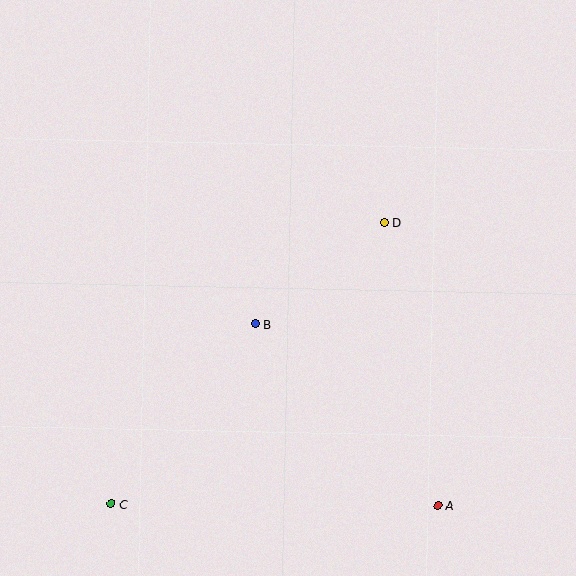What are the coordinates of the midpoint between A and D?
The midpoint between A and D is at (411, 364).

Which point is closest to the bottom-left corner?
Point C is closest to the bottom-left corner.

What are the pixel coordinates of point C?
Point C is at (111, 504).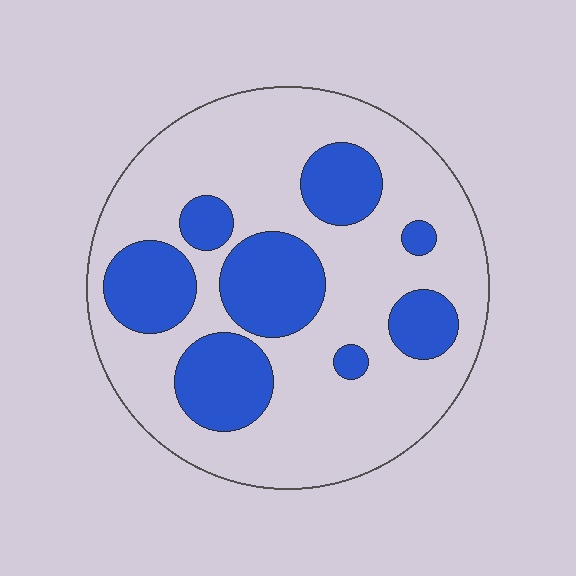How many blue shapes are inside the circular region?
8.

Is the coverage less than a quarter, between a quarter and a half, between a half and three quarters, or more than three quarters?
Between a quarter and a half.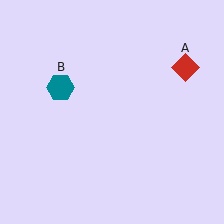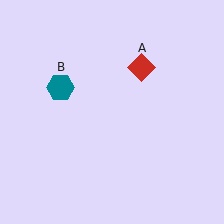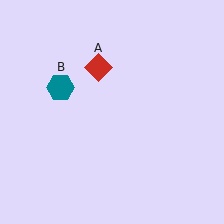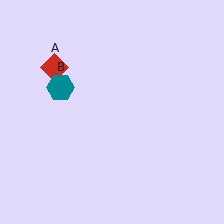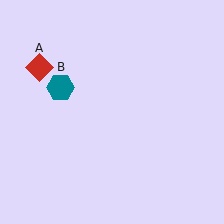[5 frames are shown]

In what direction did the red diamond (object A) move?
The red diamond (object A) moved left.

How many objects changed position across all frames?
1 object changed position: red diamond (object A).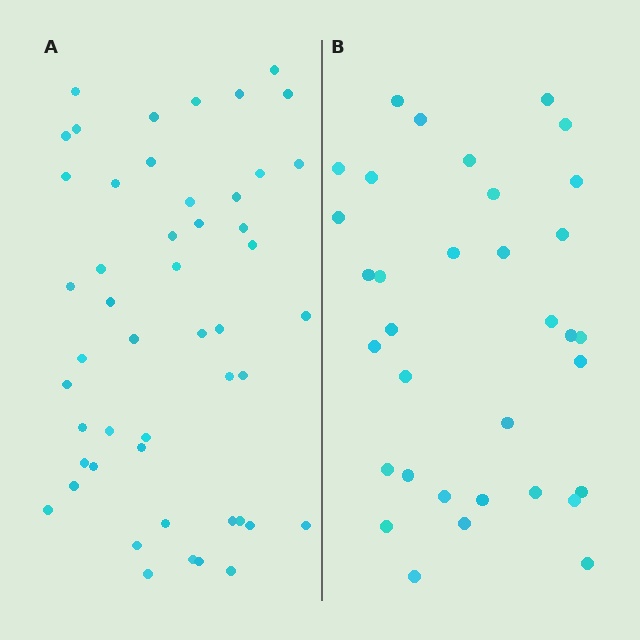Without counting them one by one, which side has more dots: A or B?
Region A (the left region) has more dots.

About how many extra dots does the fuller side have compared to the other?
Region A has approximately 15 more dots than region B.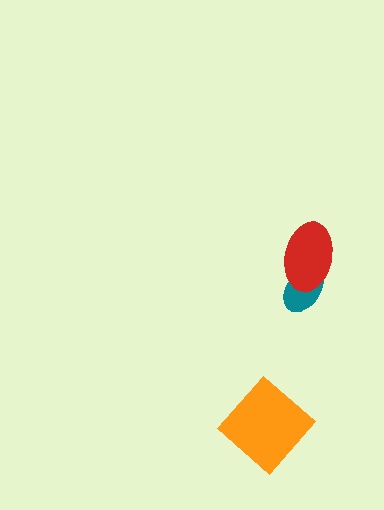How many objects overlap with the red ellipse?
1 object overlaps with the red ellipse.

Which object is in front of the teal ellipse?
The red ellipse is in front of the teal ellipse.